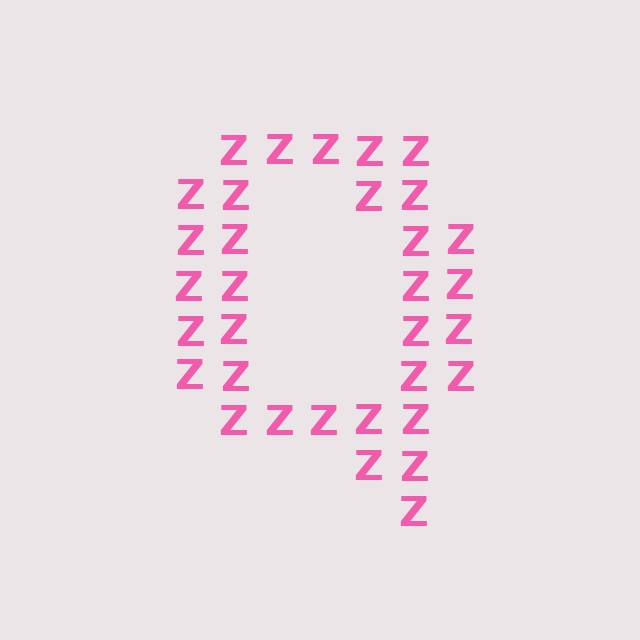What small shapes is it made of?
It is made of small letter Z's.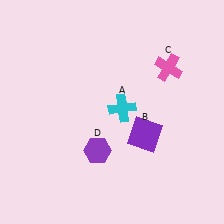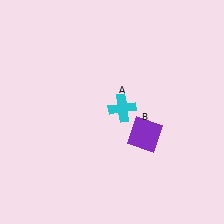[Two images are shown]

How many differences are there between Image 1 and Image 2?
There are 2 differences between the two images.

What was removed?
The purple hexagon (D), the pink cross (C) were removed in Image 2.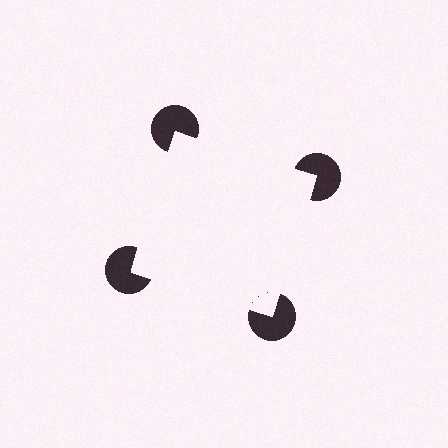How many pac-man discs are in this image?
There are 4 — one at each vertex of the illusory square.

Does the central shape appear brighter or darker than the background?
It typically appears slightly brighter than the background, even though no actual brightness change is drawn.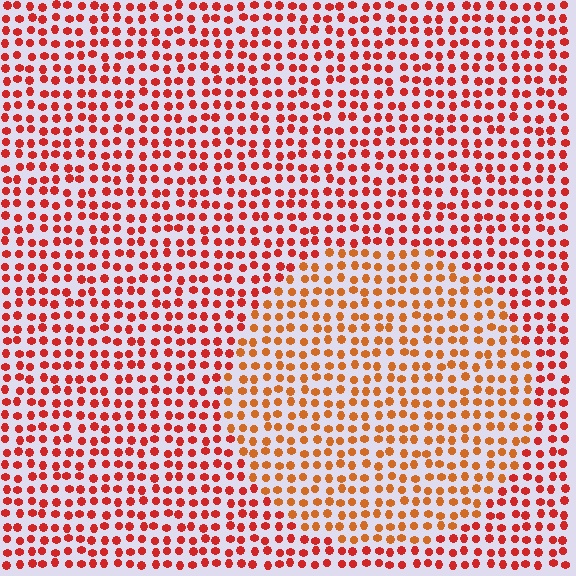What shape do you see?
I see a circle.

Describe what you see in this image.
The image is filled with small red elements in a uniform arrangement. A circle-shaped region is visible where the elements are tinted to a slightly different hue, forming a subtle color boundary.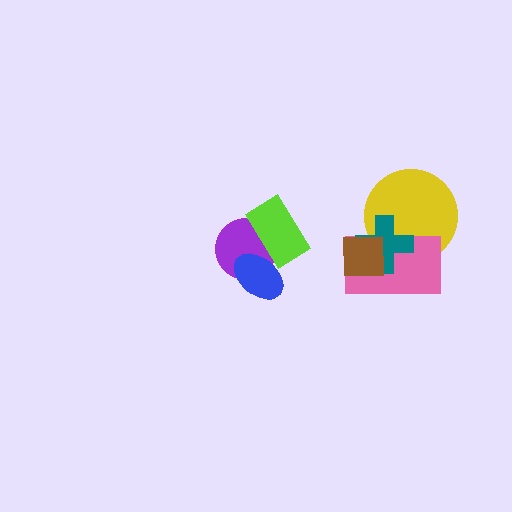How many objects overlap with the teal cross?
3 objects overlap with the teal cross.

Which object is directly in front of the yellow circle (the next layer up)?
The pink rectangle is directly in front of the yellow circle.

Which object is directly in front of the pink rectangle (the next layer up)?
The teal cross is directly in front of the pink rectangle.